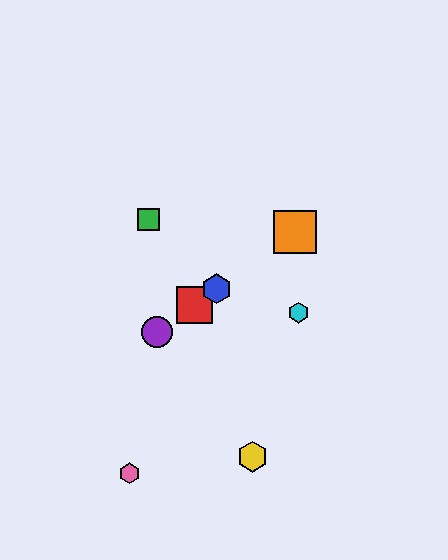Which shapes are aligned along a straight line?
The red square, the blue hexagon, the purple circle, the orange square are aligned along a straight line.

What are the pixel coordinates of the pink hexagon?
The pink hexagon is at (129, 473).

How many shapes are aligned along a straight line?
4 shapes (the red square, the blue hexagon, the purple circle, the orange square) are aligned along a straight line.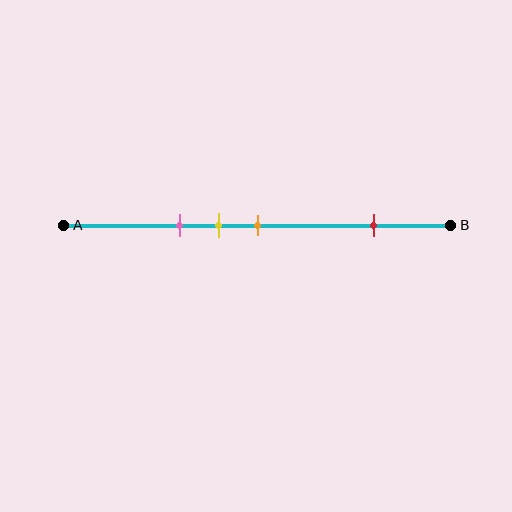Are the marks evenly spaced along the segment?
No, the marks are not evenly spaced.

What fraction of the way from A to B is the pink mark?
The pink mark is approximately 30% (0.3) of the way from A to B.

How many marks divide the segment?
There are 4 marks dividing the segment.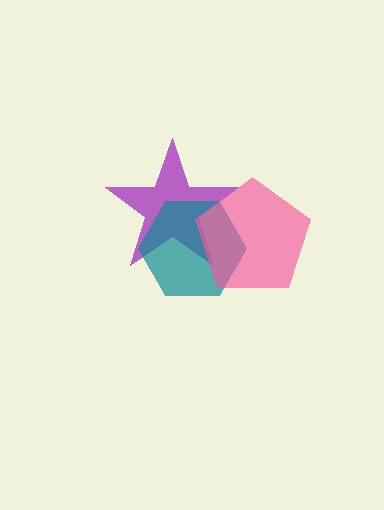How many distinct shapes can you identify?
There are 3 distinct shapes: a purple star, a teal hexagon, a pink pentagon.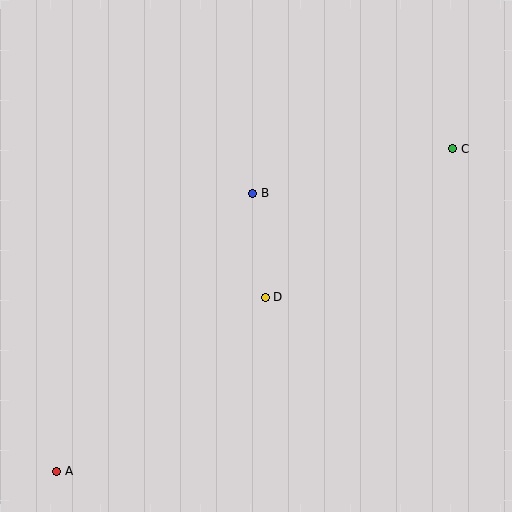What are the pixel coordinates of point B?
Point B is at (253, 193).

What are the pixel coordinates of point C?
Point C is at (453, 149).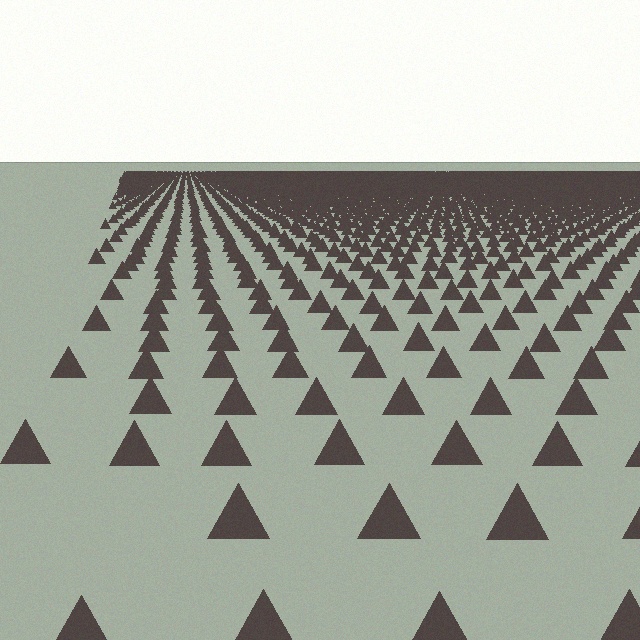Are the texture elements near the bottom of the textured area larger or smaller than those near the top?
Larger. Near the bottom, elements are closer to the viewer and appear at a bigger on-screen size.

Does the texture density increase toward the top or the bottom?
Density increases toward the top.